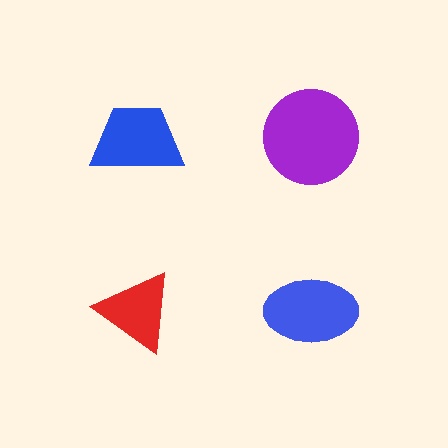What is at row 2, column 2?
A blue ellipse.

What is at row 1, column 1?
A blue trapezoid.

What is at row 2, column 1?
A red triangle.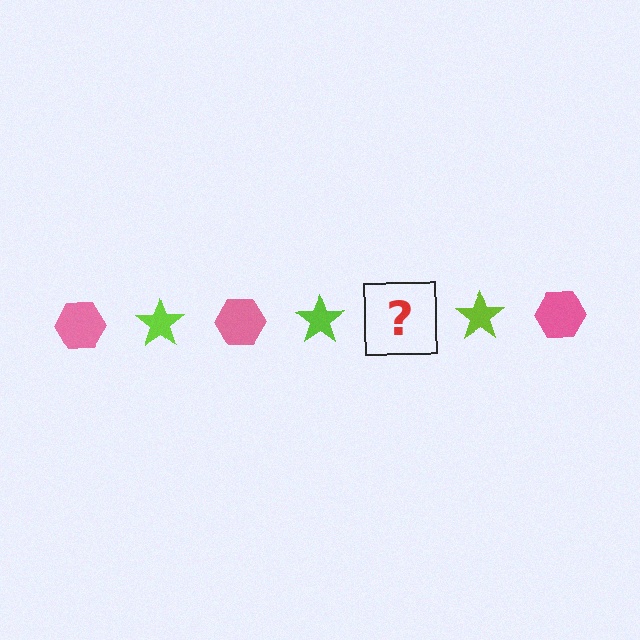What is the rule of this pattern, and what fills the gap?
The rule is that the pattern alternates between pink hexagon and lime star. The gap should be filled with a pink hexagon.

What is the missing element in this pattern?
The missing element is a pink hexagon.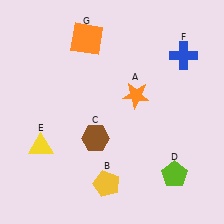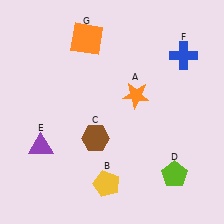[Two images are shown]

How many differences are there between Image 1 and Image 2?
There is 1 difference between the two images.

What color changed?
The triangle (E) changed from yellow in Image 1 to purple in Image 2.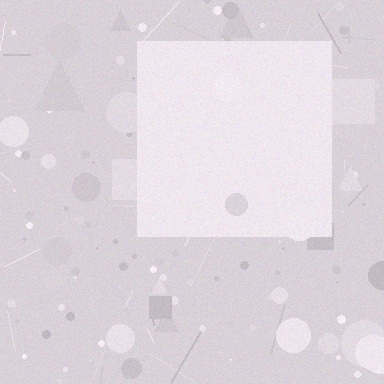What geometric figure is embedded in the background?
A square is embedded in the background.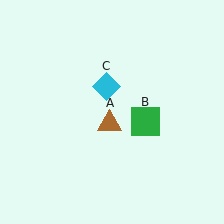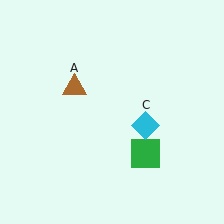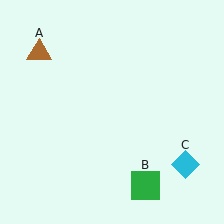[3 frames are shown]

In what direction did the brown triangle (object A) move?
The brown triangle (object A) moved up and to the left.